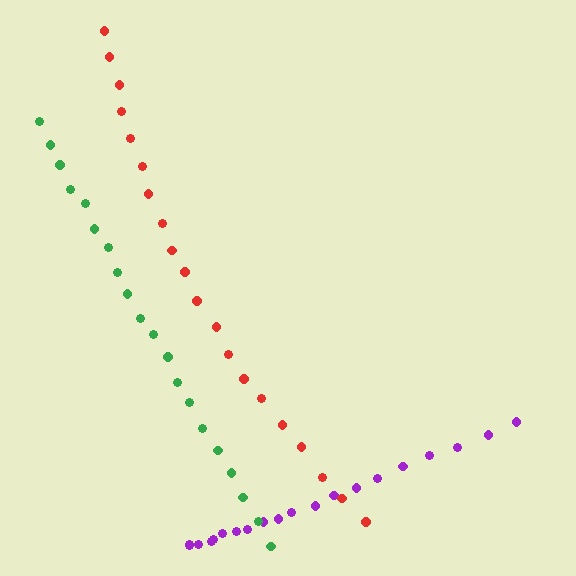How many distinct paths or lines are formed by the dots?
There are 3 distinct paths.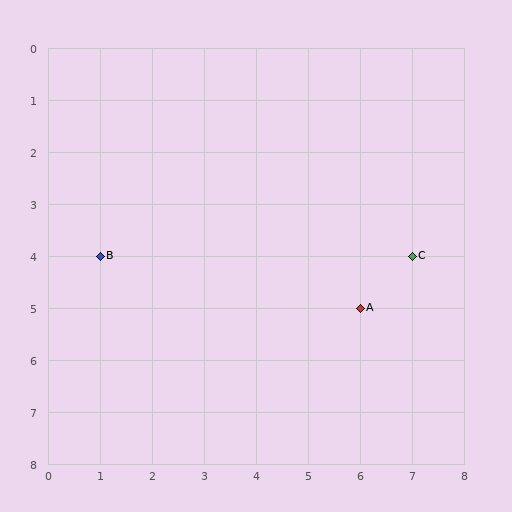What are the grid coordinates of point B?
Point B is at grid coordinates (1, 4).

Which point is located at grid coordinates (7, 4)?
Point C is at (7, 4).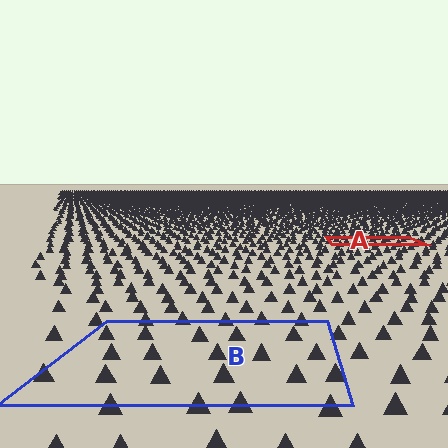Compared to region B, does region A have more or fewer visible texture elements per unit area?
Region A has more texture elements per unit area — they are packed more densely because it is farther away.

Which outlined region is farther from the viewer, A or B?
Region A is farther from the viewer — the texture elements inside it appear smaller and more densely packed.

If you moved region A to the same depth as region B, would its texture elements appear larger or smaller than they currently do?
They would appear larger. At a closer depth, the same texture elements are projected at a bigger on-screen size.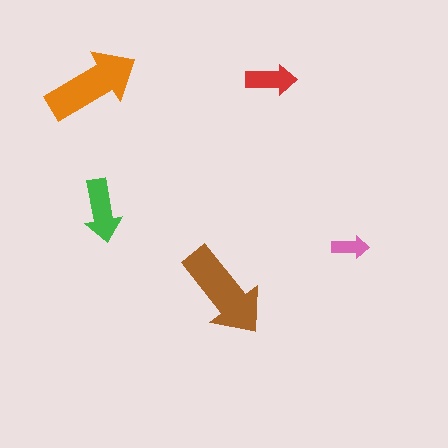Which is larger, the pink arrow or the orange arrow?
The orange one.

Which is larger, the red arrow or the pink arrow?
The red one.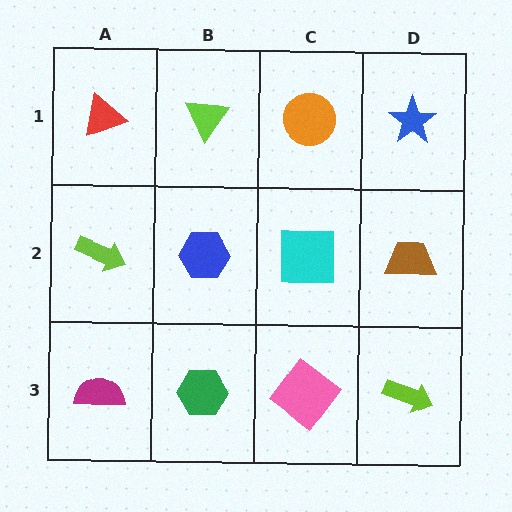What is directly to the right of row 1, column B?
An orange circle.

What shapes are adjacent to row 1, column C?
A cyan square (row 2, column C), a lime triangle (row 1, column B), a blue star (row 1, column D).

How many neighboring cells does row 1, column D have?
2.